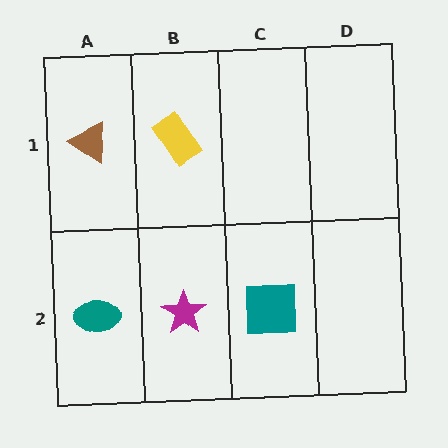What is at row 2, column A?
A teal ellipse.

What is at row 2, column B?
A magenta star.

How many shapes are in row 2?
3 shapes.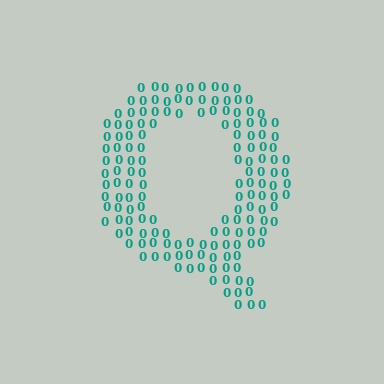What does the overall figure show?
The overall figure shows the letter Q.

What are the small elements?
The small elements are digit 0's.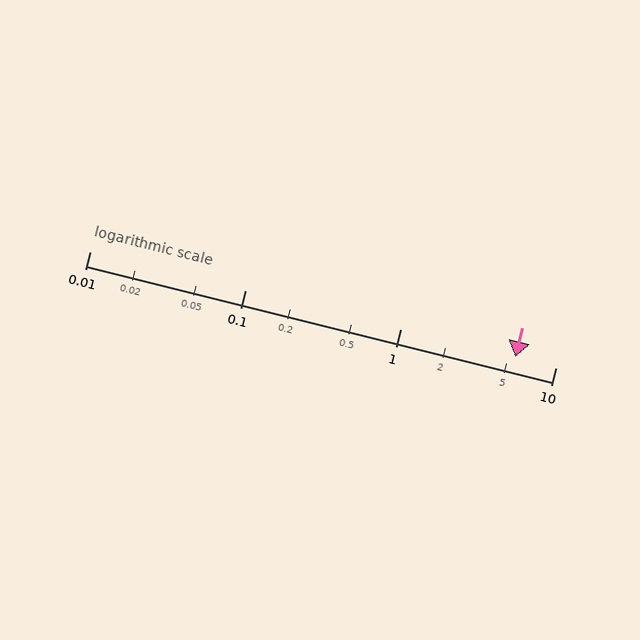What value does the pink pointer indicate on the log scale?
The pointer indicates approximately 5.5.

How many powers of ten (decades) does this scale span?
The scale spans 3 decades, from 0.01 to 10.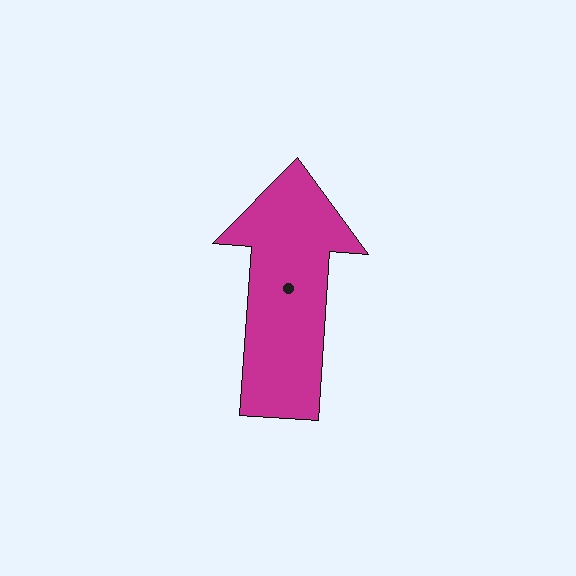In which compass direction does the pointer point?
North.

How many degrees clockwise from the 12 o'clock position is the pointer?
Approximately 4 degrees.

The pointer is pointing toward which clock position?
Roughly 12 o'clock.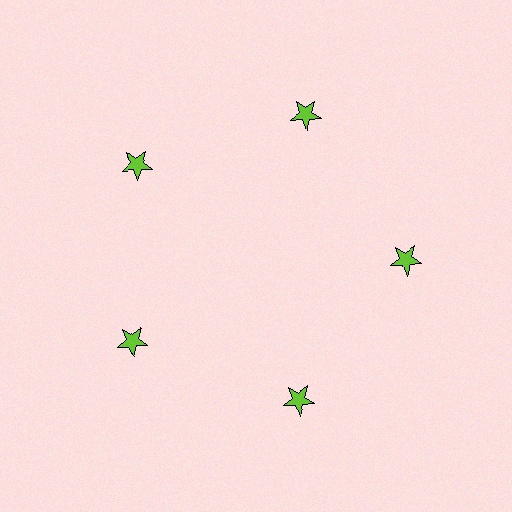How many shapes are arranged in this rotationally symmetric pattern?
There are 5 shapes, arranged in 5 groups of 1.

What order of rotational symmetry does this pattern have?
This pattern has 5-fold rotational symmetry.